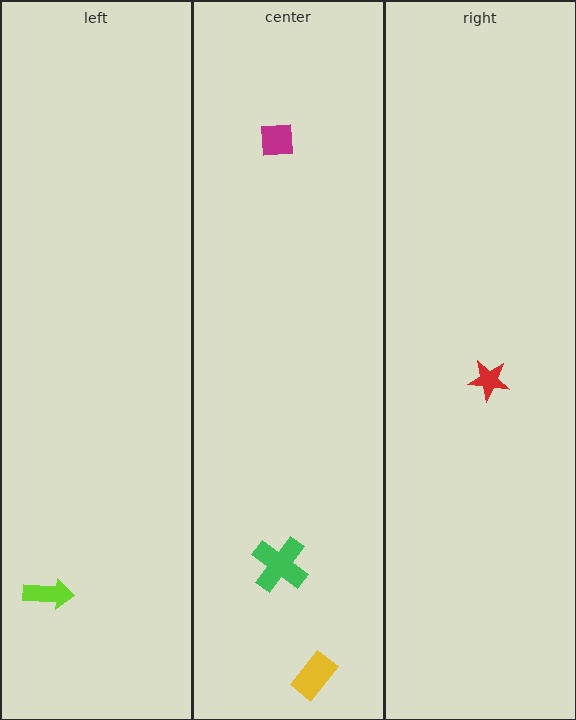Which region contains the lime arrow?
The left region.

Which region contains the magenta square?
The center region.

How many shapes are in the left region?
1.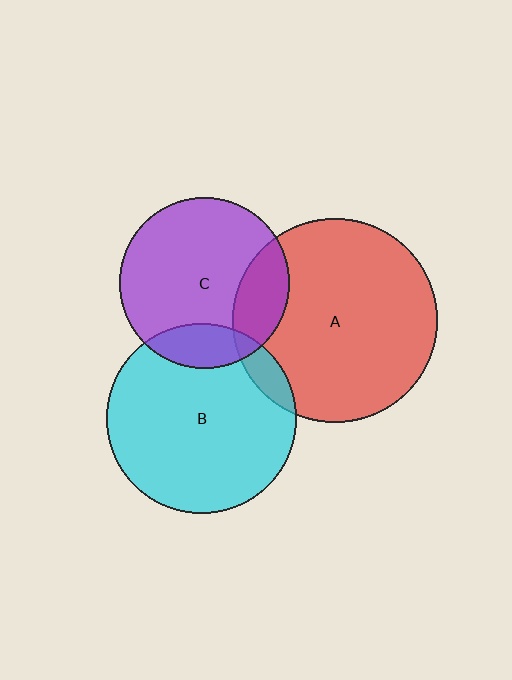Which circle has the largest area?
Circle A (red).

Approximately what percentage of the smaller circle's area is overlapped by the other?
Approximately 10%.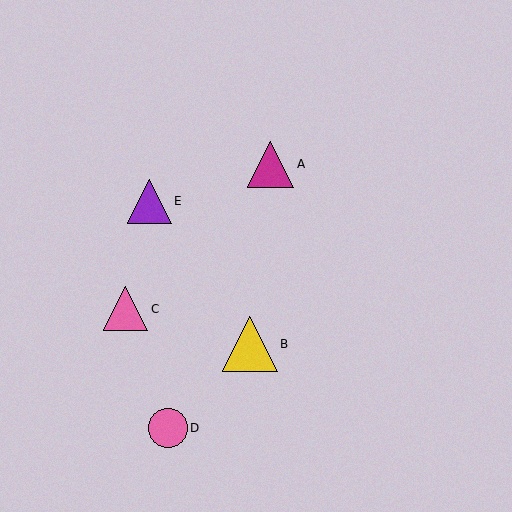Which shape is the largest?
The yellow triangle (labeled B) is the largest.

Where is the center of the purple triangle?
The center of the purple triangle is at (149, 201).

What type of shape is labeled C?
Shape C is a pink triangle.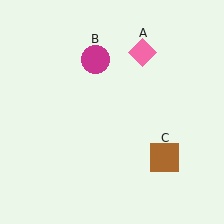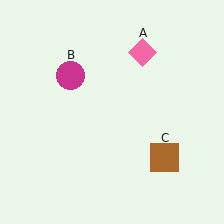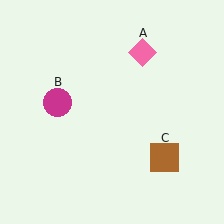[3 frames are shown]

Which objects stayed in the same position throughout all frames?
Pink diamond (object A) and brown square (object C) remained stationary.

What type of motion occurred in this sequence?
The magenta circle (object B) rotated counterclockwise around the center of the scene.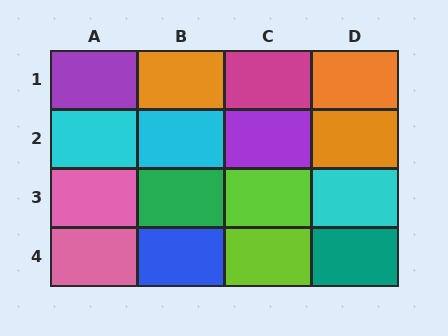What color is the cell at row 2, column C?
Purple.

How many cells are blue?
1 cell is blue.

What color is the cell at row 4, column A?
Pink.